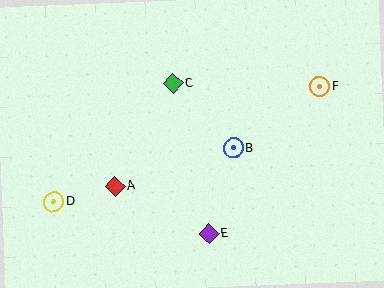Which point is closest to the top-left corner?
Point C is closest to the top-left corner.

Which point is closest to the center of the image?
Point B at (234, 148) is closest to the center.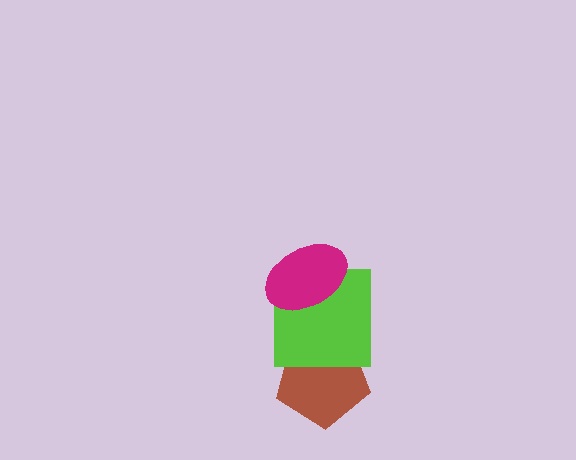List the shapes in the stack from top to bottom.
From top to bottom: the magenta ellipse, the lime square, the brown pentagon.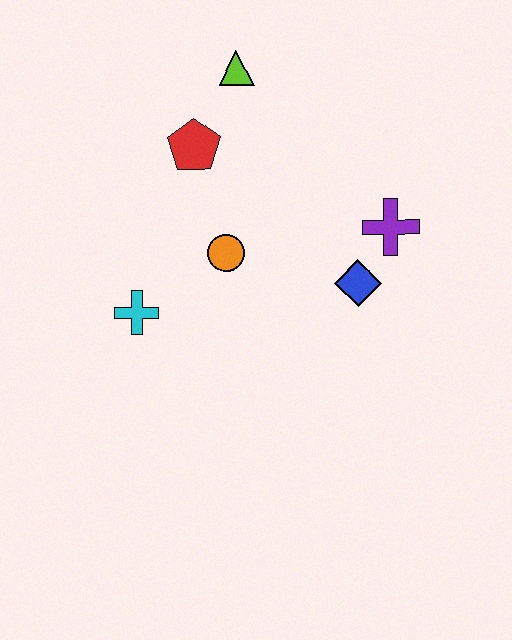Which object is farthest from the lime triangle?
The cyan cross is farthest from the lime triangle.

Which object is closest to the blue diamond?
The purple cross is closest to the blue diamond.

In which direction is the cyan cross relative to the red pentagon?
The cyan cross is below the red pentagon.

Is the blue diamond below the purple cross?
Yes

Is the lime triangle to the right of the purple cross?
No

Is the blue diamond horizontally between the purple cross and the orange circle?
Yes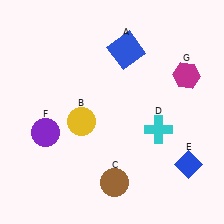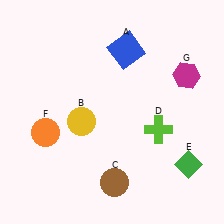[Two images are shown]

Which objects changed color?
D changed from cyan to lime. E changed from blue to green. F changed from purple to orange.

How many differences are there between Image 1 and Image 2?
There are 3 differences between the two images.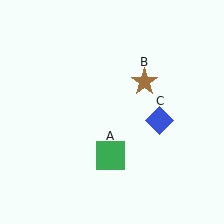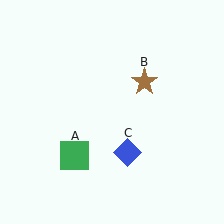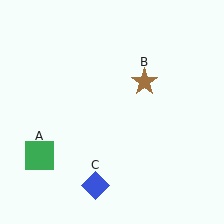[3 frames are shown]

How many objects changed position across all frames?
2 objects changed position: green square (object A), blue diamond (object C).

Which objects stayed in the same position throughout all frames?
Brown star (object B) remained stationary.